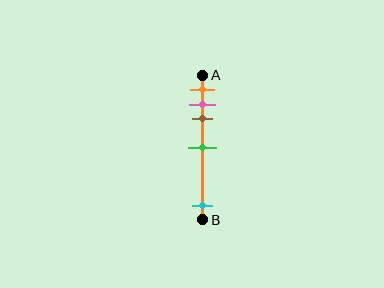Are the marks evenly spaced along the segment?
No, the marks are not evenly spaced.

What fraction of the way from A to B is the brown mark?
The brown mark is approximately 30% (0.3) of the way from A to B.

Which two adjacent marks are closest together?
The pink and brown marks are the closest adjacent pair.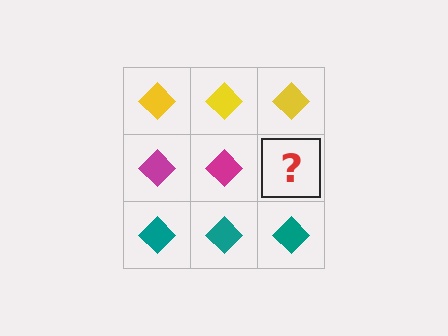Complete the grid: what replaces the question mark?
The question mark should be replaced with a magenta diamond.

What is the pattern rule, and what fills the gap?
The rule is that each row has a consistent color. The gap should be filled with a magenta diamond.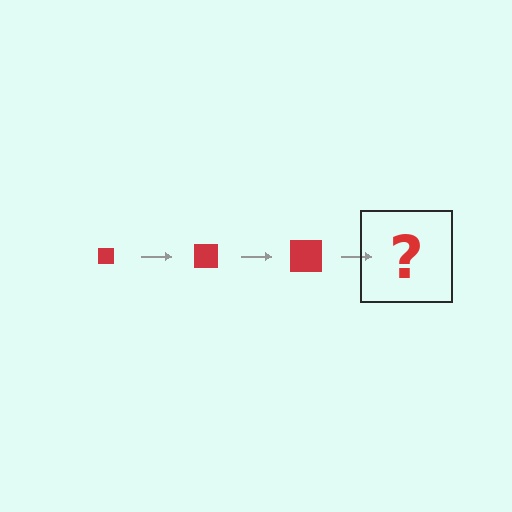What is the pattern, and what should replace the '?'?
The pattern is that the square gets progressively larger each step. The '?' should be a red square, larger than the previous one.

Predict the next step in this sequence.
The next step is a red square, larger than the previous one.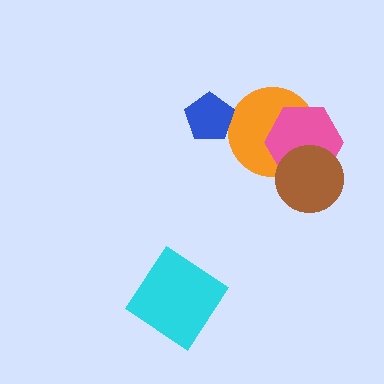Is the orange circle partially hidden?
Yes, it is partially covered by another shape.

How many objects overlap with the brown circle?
2 objects overlap with the brown circle.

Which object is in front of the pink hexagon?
The brown circle is in front of the pink hexagon.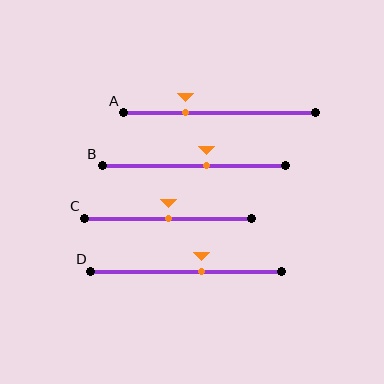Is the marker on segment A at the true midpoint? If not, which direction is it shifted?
No, the marker on segment A is shifted to the left by about 18% of the segment length.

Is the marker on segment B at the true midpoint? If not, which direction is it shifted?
No, the marker on segment B is shifted to the right by about 7% of the segment length.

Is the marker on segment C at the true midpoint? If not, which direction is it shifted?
Yes, the marker on segment C is at the true midpoint.